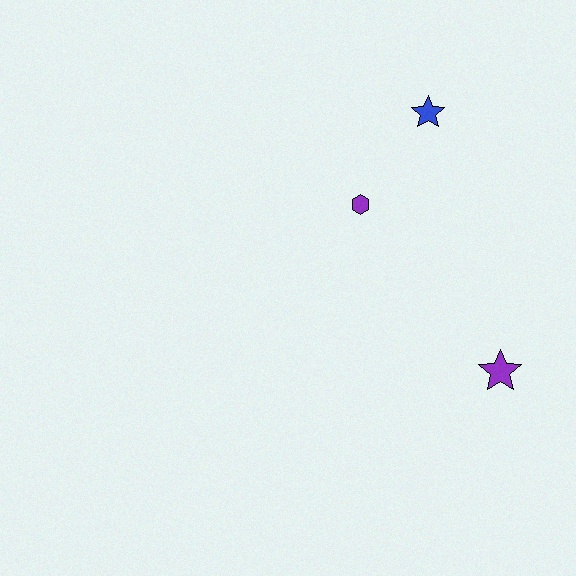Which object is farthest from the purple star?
The blue star is farthest from the purple star.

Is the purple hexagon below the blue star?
Yes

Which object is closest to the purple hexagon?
The blue star is closest to the purple hexagon.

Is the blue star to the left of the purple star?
Yes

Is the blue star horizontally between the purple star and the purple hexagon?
Yes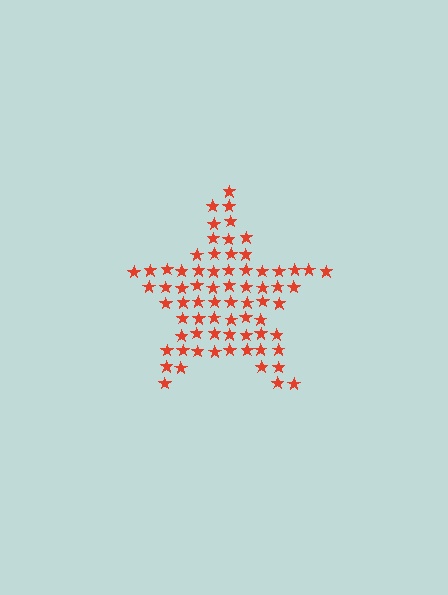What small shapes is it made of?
It is made of small stars.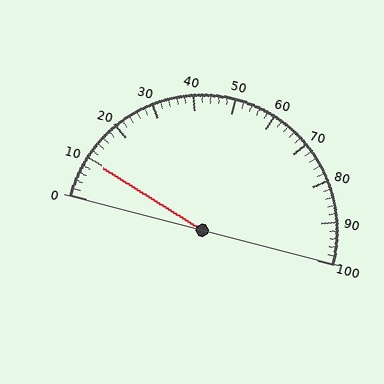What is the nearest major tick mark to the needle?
The nearest major tick mark is 10.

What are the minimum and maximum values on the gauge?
The gauge ranges from 0 to 100.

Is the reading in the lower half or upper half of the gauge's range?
The reading is in the lower half of the range (0 to 100).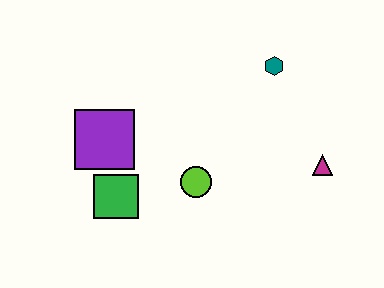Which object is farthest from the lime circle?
The teal hexagon is farthest from the lime circle.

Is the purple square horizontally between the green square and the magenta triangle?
No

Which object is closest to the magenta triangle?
The teal hexagon is closest to the magenta triangle.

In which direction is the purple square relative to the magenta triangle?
The purple square is to the left of the magenta triangle.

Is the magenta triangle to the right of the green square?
Yes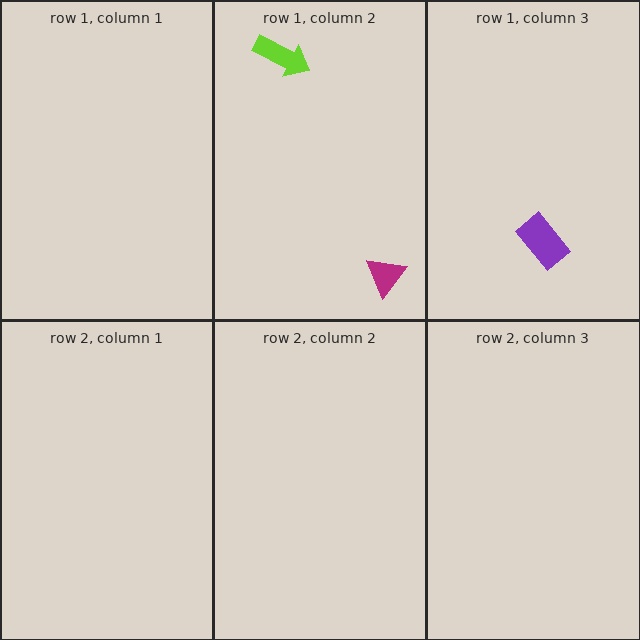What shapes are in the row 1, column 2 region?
The lime arrow, the magenta triangle.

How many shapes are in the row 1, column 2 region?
2.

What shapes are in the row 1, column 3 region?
The purple rectangle.